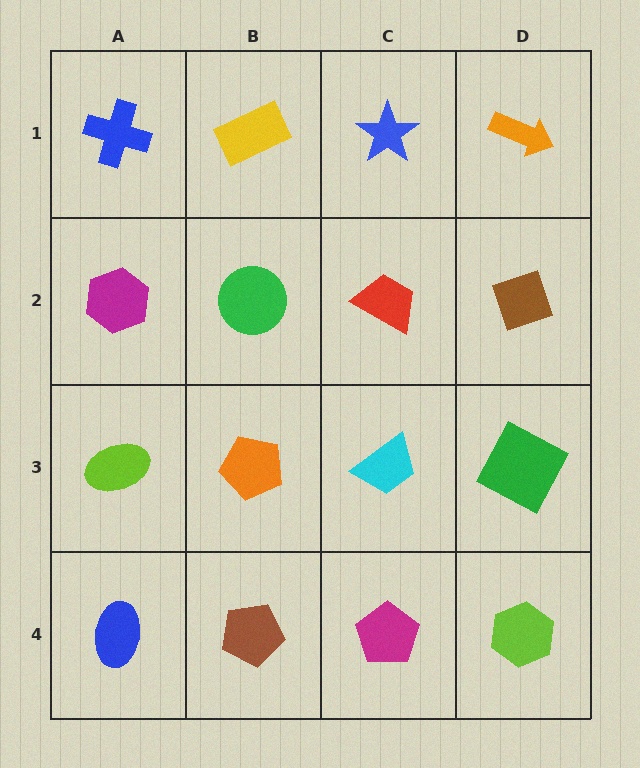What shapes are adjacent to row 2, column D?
An orange arrow (row 1, column D), a green square (row 3, column D), a red trapezoid (row 2, column C).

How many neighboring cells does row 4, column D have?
2.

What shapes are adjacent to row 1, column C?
A red trapezoid (row 2, column C), a yellow rectangle (row 1, column B), an orange arrow (row 1, column D).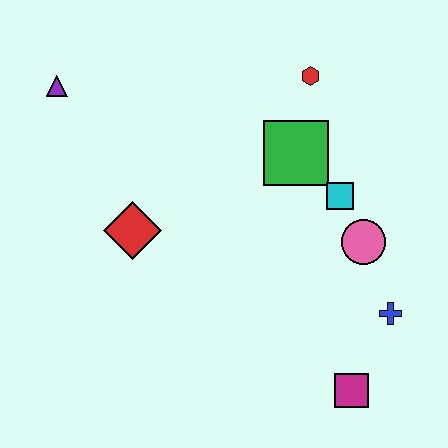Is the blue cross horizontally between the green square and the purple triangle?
No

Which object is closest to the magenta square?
The blue cross is closest to the magenta square.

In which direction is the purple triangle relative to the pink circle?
The purple triangle is to the left of the pink circle.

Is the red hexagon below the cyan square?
No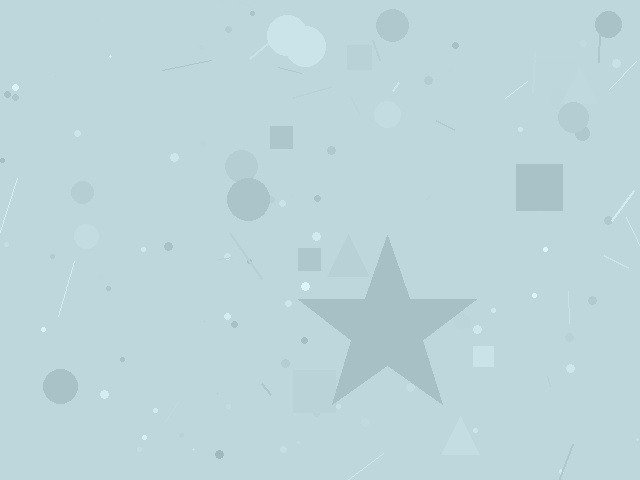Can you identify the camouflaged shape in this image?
The camouflaged shape is a star.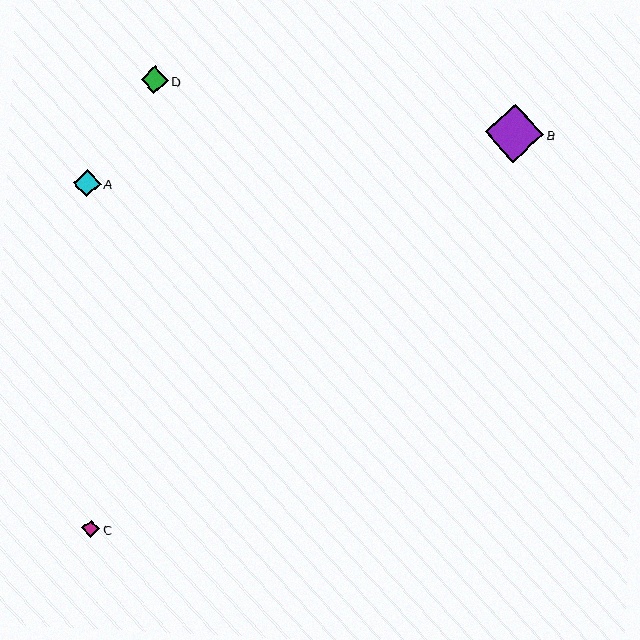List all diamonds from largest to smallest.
From largest to smallest: B, A, D, C.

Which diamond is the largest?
Diamond B is the largest with a size of approximately 58 pixels.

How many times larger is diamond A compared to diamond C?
Diamond A is approximately 1.6 times the size of diamond C.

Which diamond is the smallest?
Diamond C is the smallest with a size of approximately 18 pixels.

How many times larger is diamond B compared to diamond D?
Diamond B is approximately 2.1 times the size of diamond D.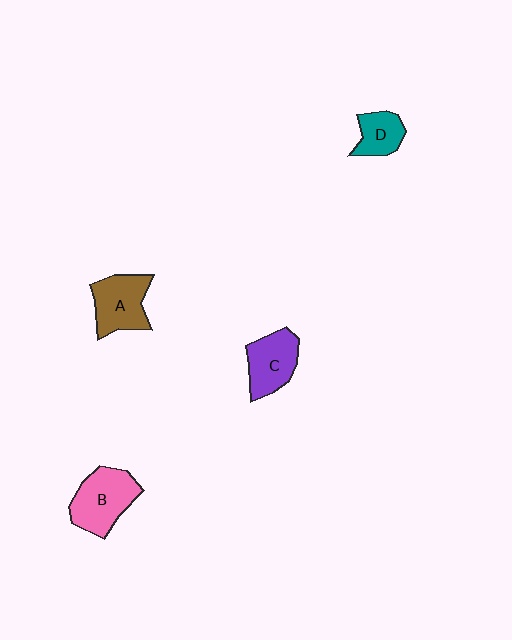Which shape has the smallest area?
Shape D (teal).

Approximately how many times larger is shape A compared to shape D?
Approximately 1.6 times.